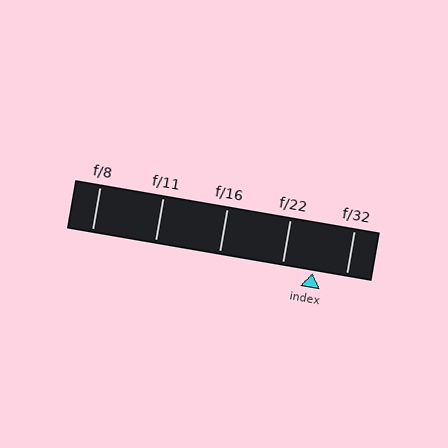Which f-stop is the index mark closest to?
The index mark is closest to f/22.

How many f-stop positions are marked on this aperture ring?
There are 5 f-stop positions marked.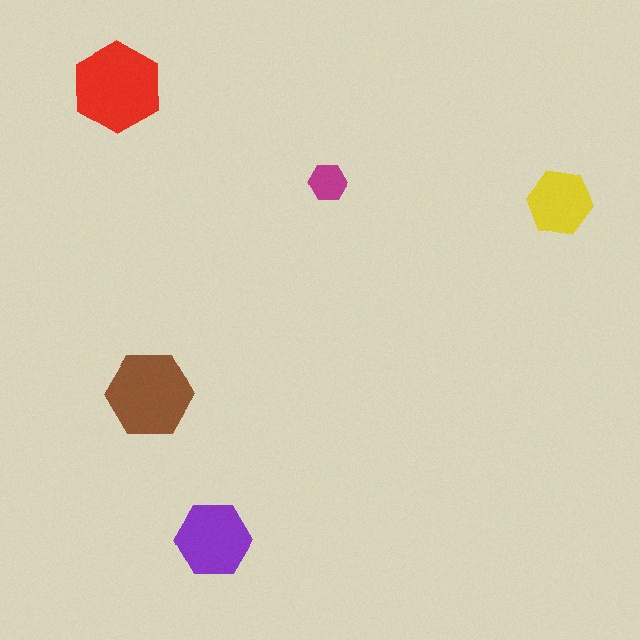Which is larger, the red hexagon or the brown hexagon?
The red one.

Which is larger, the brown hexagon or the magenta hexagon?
The brown one.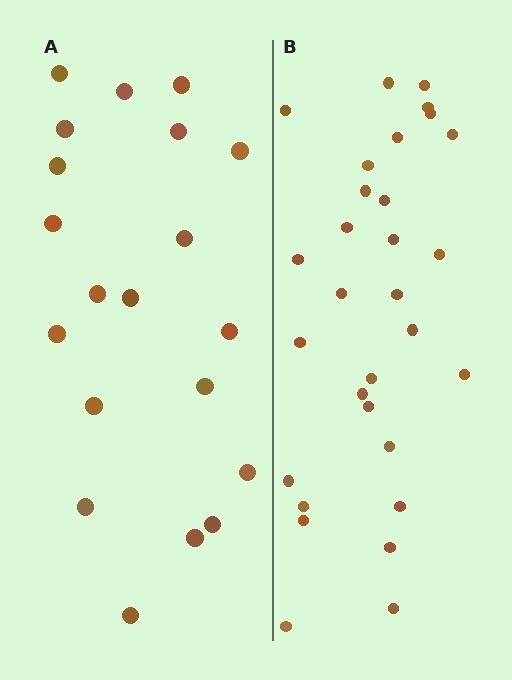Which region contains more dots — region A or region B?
Region B (the right region) has more dots.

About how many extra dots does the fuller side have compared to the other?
Region B has roughly 10 or so more dots than region A.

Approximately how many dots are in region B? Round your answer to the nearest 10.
About 30 dots.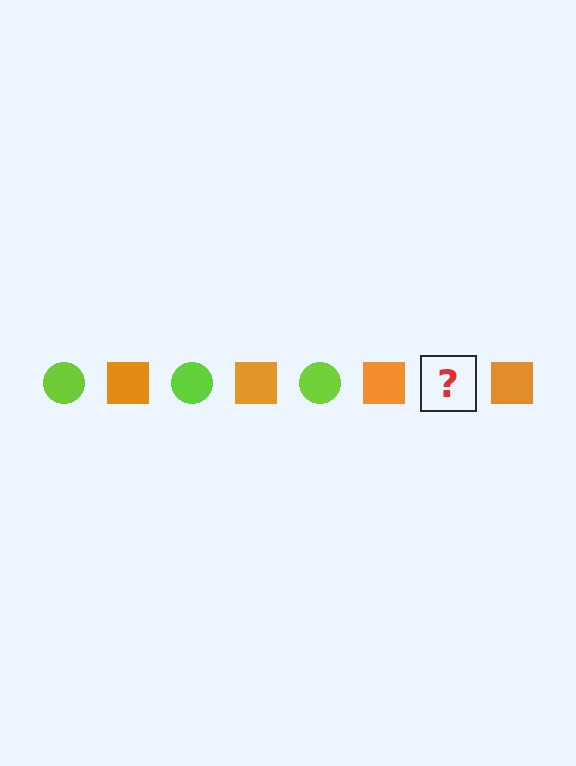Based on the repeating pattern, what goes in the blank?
The blank should be a lime circle.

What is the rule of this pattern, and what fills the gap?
The rule is that the pattern alternates between lime circle and orange square. The gap should be filled with a lime circle.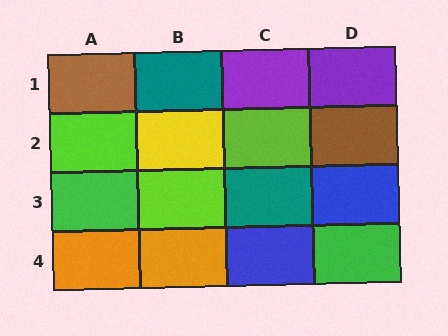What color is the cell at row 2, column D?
Brown.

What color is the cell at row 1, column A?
Brown.